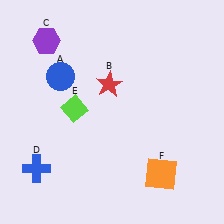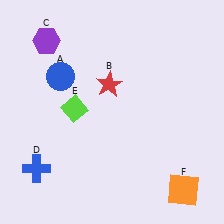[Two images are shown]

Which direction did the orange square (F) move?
The orange square (F) moved right.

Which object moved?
The orange square (F) moved right.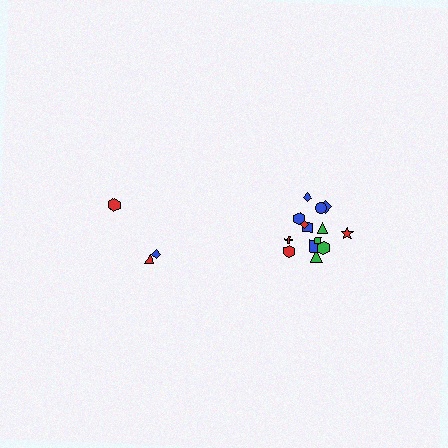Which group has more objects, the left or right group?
The right group.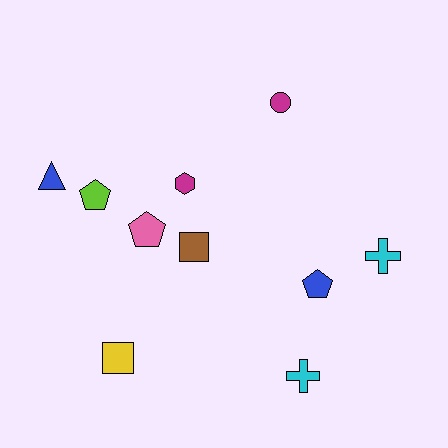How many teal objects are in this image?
There are no teal objects.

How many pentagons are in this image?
There are 3 pentagons.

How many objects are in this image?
There are 10 objects.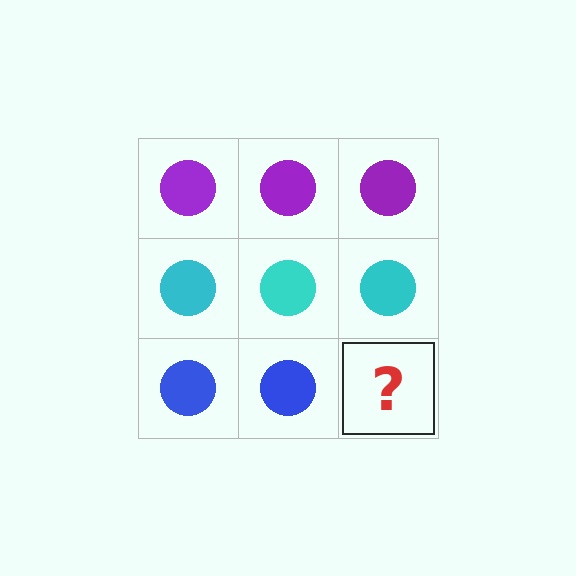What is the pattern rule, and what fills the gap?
The rule is that each row has a consistent color. The gap should be filled with a blue circle.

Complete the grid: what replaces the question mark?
The question mark should be replaced with a blue circle.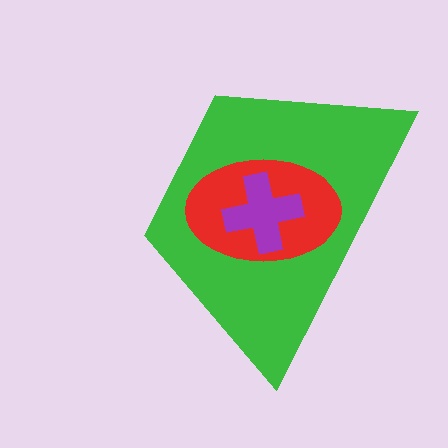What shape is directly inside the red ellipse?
The purple cross.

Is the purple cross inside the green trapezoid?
Yes.